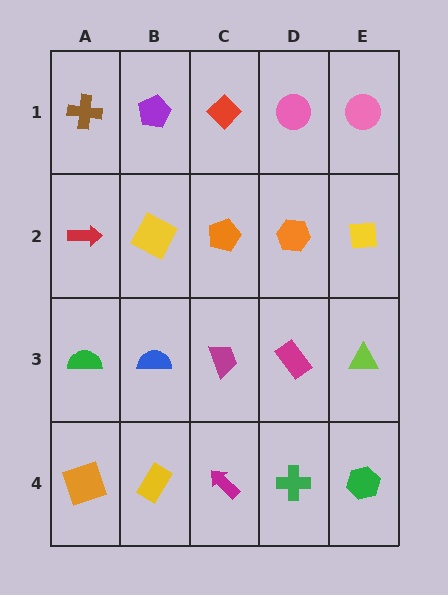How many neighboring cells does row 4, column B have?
3.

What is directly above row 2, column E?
A pink circle.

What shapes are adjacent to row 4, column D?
A magenta rectangle (row 3, column D), a magenta arrow (row 4, column C), a green hexagon (row 4, column E).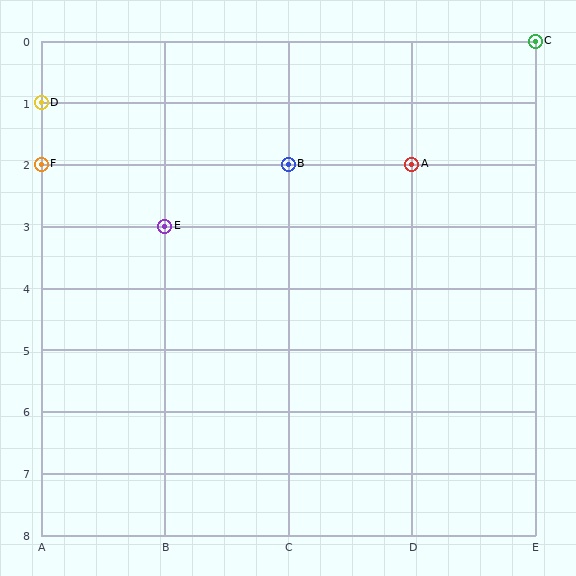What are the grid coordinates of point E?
Point E is at grid coordinates (B, 3).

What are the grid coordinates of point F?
Point F is at grid coordinates (A, 2).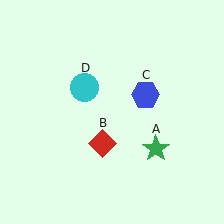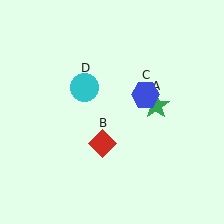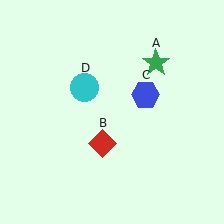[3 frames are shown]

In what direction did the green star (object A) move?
The green star (object A) moved up.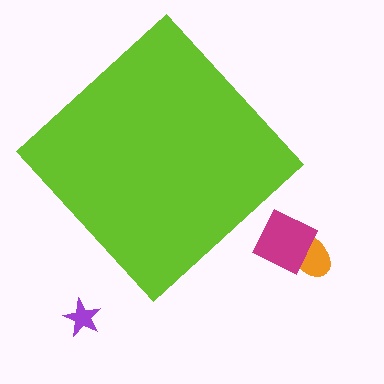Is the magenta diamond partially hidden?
No, the magenta diamond is fully visible.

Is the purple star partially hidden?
No, the purple star is fully visible.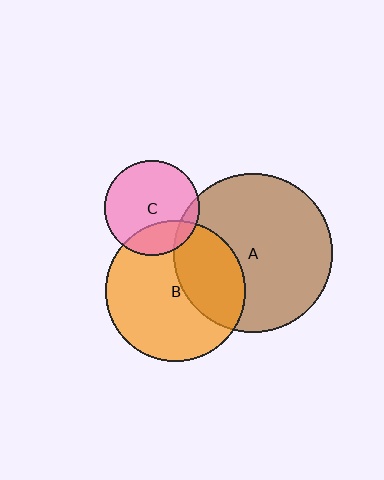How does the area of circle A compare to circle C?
Approximately 2.8 times.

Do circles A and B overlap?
Yes.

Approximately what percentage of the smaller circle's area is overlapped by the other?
Approximately 35%.